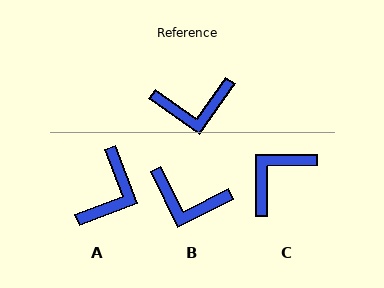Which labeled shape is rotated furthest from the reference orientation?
C, about 145 degrees away.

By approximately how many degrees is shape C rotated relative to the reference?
Approximately 145 degrees clockwise.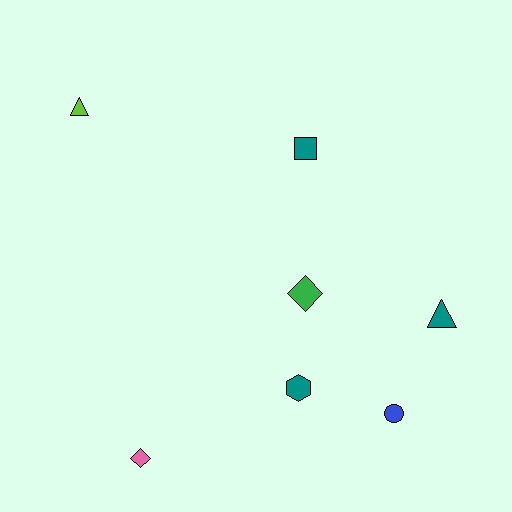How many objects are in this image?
There are 7 objects.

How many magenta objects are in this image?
There are no magenta objects.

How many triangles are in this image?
There are 2 triangles.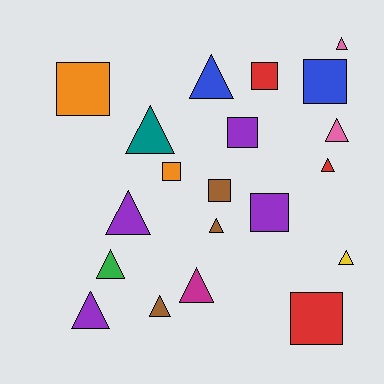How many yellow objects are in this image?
There is 1 yellow object.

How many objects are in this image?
There are 20 objects.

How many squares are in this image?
There are 8 squares.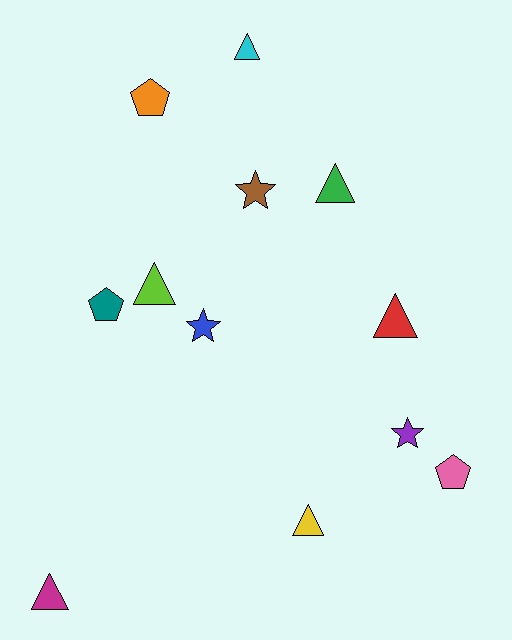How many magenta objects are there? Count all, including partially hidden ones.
There is 1 magenta object.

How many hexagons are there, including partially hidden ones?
There are no hexagons.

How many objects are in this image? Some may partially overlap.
There are 12 objects.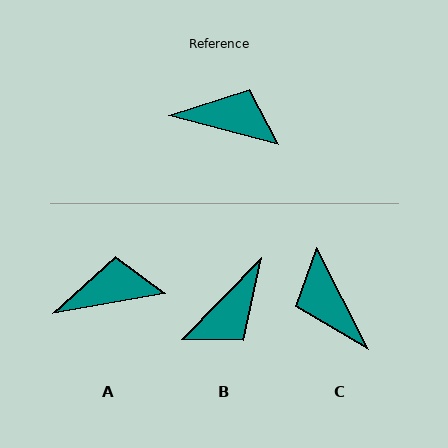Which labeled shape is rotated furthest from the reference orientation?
C, about 131 degrees away.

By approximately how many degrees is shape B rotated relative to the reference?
Approximately 120 degrees clockwise.